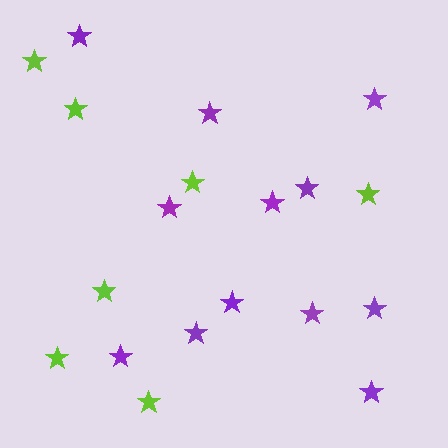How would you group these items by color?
There are 2 groups: one group of purple stars (12) and one group of lime stars (7).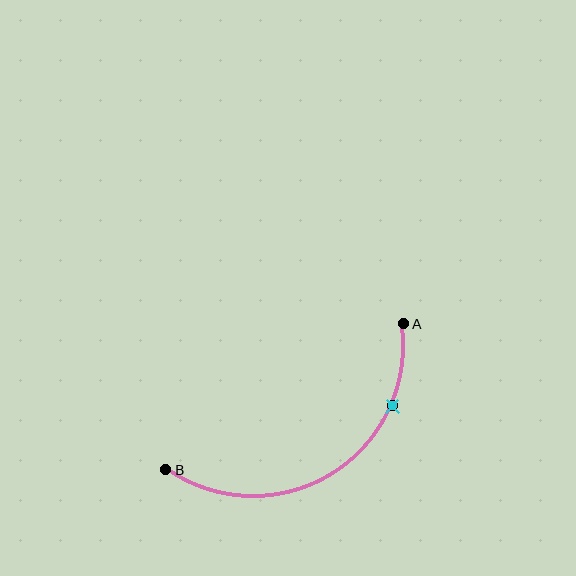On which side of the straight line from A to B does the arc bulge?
The arc bulges below the straight line connecting A and B.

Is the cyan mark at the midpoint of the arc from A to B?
No. The cyan mark lies on the arc but is closer to endpoint A. The arc midpoint would be at the point on the curve equidistant along the arc from both A and B.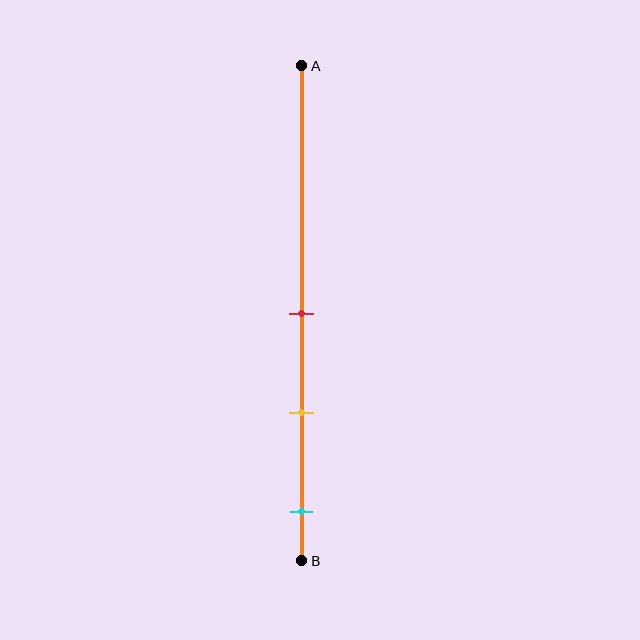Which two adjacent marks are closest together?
The red and yellow marks are the closest adjacent pair.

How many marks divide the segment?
There are 3 marks dividing the segment.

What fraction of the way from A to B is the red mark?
The red mark is approximately 50% (0.5) of the way from A to B.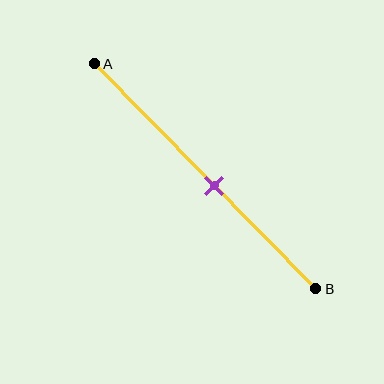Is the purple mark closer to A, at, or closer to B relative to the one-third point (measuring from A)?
The purple mark is closer to point B than the one-third point of segment AB.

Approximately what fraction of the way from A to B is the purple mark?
The purple mark is approximately 55% of the way from A to B.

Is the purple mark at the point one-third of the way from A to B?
No, the mark is at about 55% from A, not at the 33% one-third point.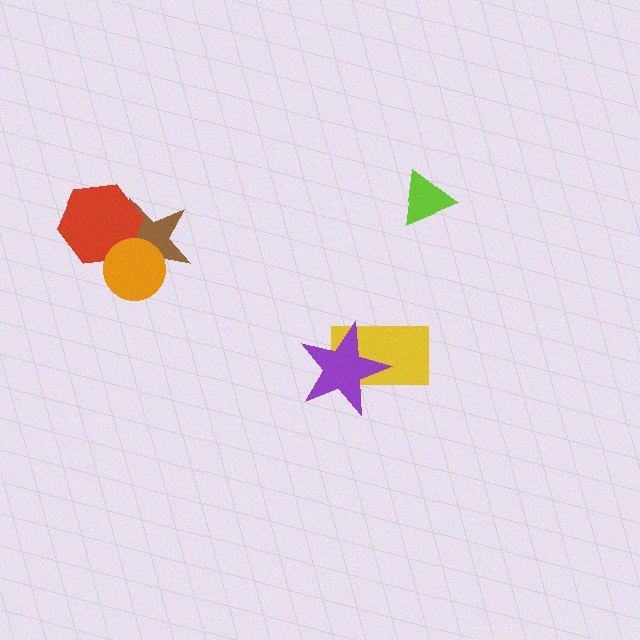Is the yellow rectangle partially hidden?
Yes, it is partially covered by another shape.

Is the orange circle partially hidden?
No, no other shape covers it.